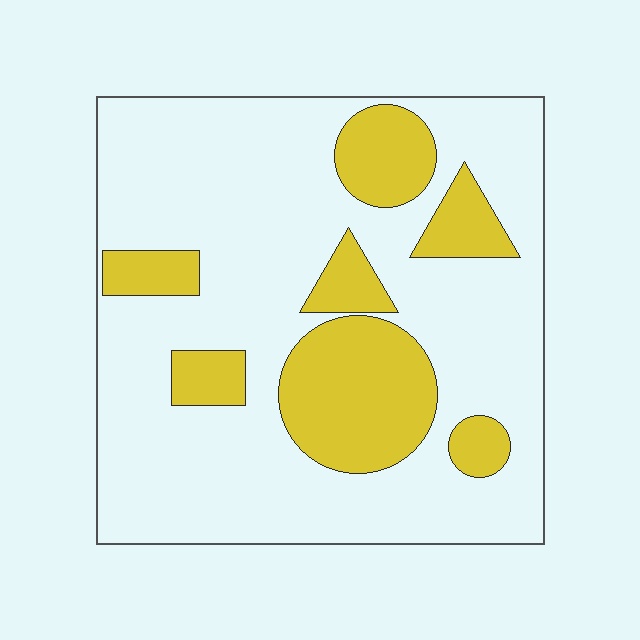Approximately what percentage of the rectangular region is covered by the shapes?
Approximately 25%.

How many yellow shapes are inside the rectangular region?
7.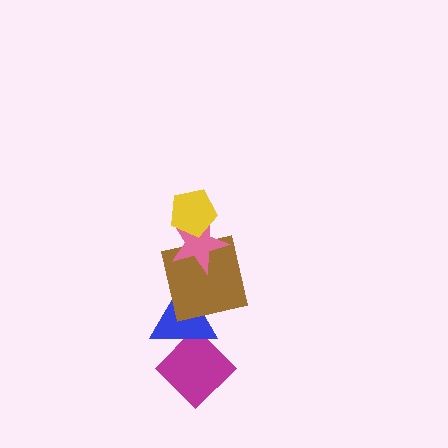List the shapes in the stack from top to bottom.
From top to bottom: the yellow pentagon, the pink star, the brown square, the blue triangle, the magenta diamond.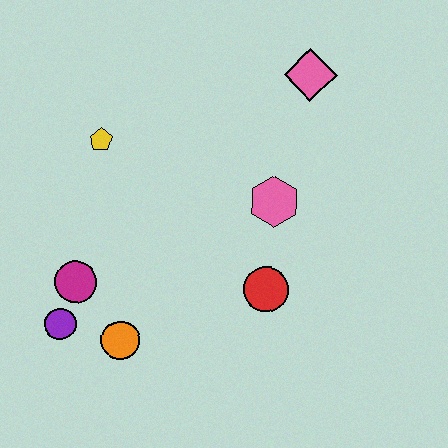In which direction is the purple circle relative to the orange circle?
The purple circle is to the left of the orange circle.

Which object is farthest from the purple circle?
The pink diamond is farthest from the purple circle.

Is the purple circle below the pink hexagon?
Yes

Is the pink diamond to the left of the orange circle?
No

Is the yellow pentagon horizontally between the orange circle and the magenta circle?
Yes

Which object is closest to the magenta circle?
The purple circle is closest to the magenta circle.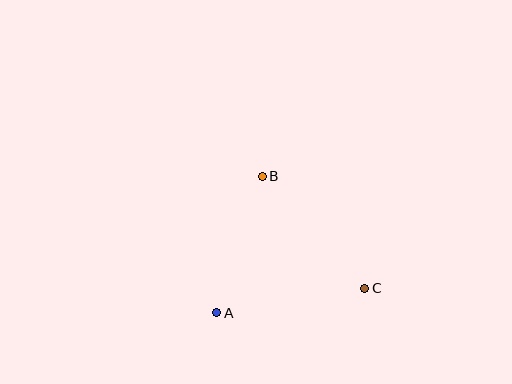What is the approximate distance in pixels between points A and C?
The distance between A and C is approximately 150 pixels.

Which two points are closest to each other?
Points A and B are closest to each other.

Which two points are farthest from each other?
Points B and C are farthest from each other.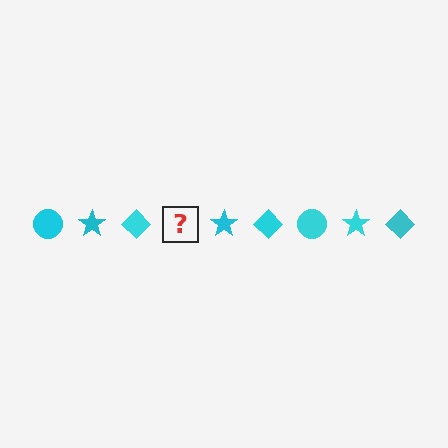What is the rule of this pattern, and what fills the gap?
The rule is that the pattern cycles through circle, star, diamond shapes in cyan. The gap should be filled with a cyan circle.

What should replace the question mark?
The question mark should be replaced with a cyan circle.